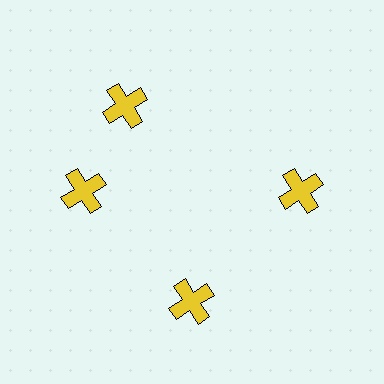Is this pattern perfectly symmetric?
No. The 4 yellow crosses are arranged in a ring, but one element near the 12 o'clock position is rotated out of alignment along the ring, breaking the 4-fold rotational symmetry.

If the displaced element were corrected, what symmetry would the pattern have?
It would have 4-fold rotational symmetry — the pattern would map onto itself every 90 degrees.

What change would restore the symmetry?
The symmetry would be restored by rotating it back into even spacing with its neighbors so that all 4 crosses sit at equal angles and equal distance from the center.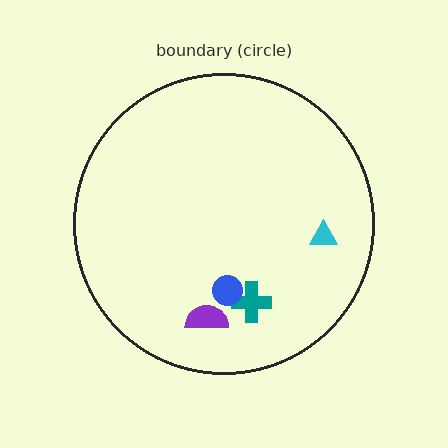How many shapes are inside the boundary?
4 inside, 0 outside.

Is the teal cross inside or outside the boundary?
Inside.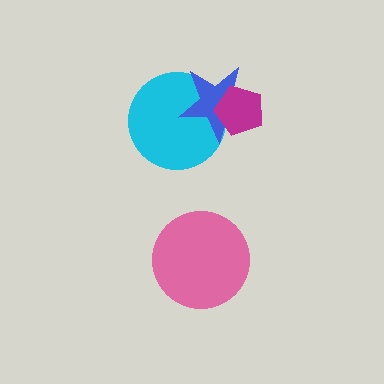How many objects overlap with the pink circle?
0 objects overlap with the pink circle.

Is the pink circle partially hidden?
No, no other shape covers it.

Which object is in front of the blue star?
The magenta pentagon is in front of the blue star.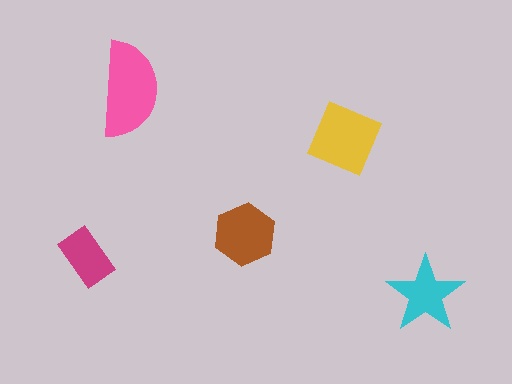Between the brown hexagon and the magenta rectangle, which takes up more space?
The brown hexagon.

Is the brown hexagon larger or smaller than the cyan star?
Larger.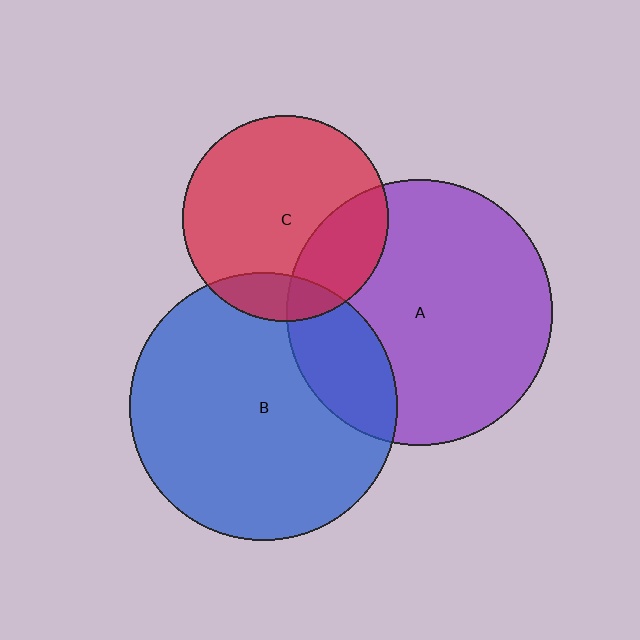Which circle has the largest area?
Circle B (blue).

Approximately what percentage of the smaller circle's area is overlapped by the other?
Approximately 25%.